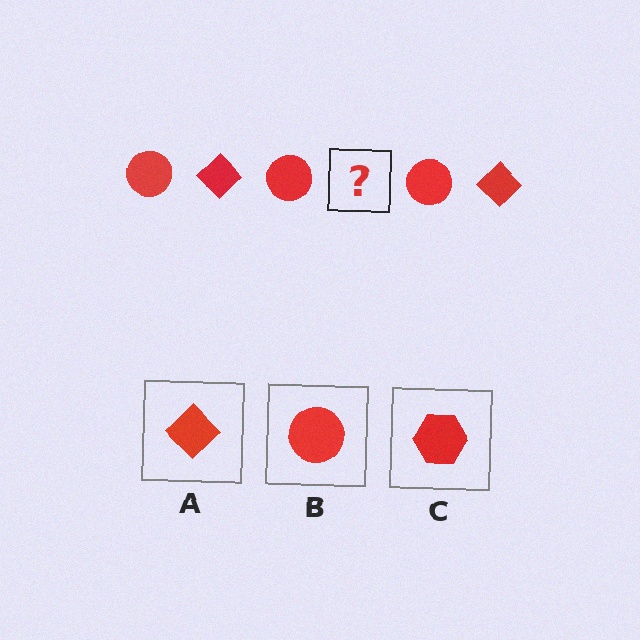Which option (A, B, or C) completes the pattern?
A.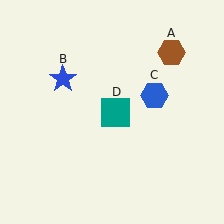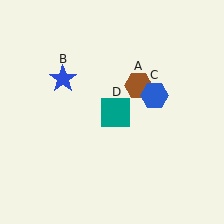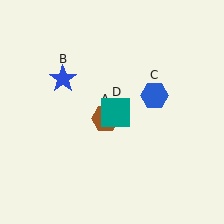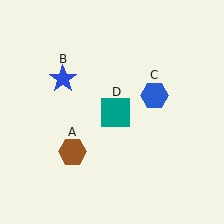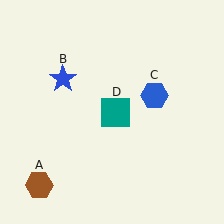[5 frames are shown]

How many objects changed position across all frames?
1 object changed position: brown hexagon (object A).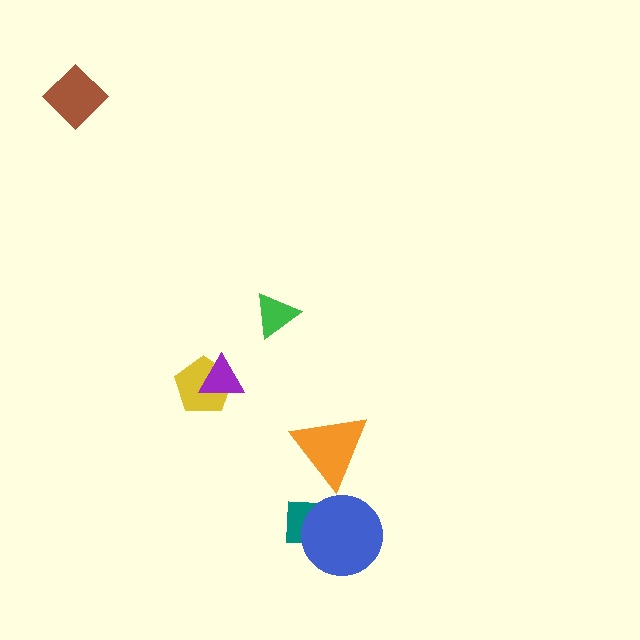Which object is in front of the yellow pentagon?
The purple triangle is in front of the yellow pentagon.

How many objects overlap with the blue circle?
1 object overlaps with the blue circle.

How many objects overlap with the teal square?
1 object overlaps with the teal square.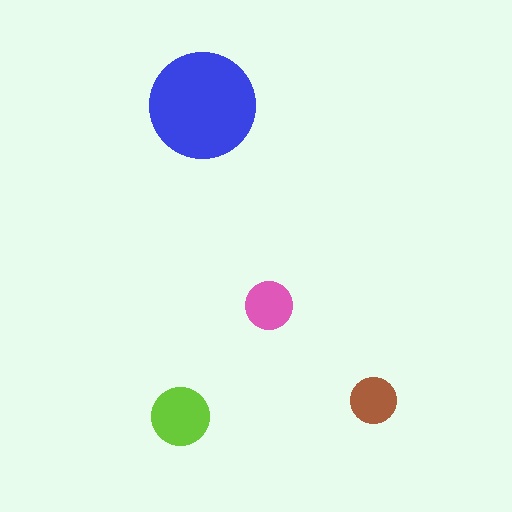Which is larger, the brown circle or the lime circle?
The lime one.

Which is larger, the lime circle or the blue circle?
The blue one.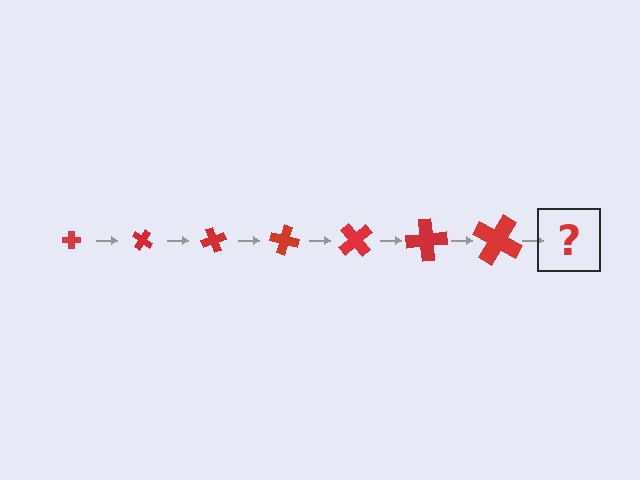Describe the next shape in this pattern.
It should be a cross, larger than the previous one and rotated 245 degrees from the start.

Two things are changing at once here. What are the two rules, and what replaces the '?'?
The two rules are that the cross grows larger each step and it rotates 35 degrees each step. The '?' should be a cross, larger than the previous one and rotated 245 degrees from the start.